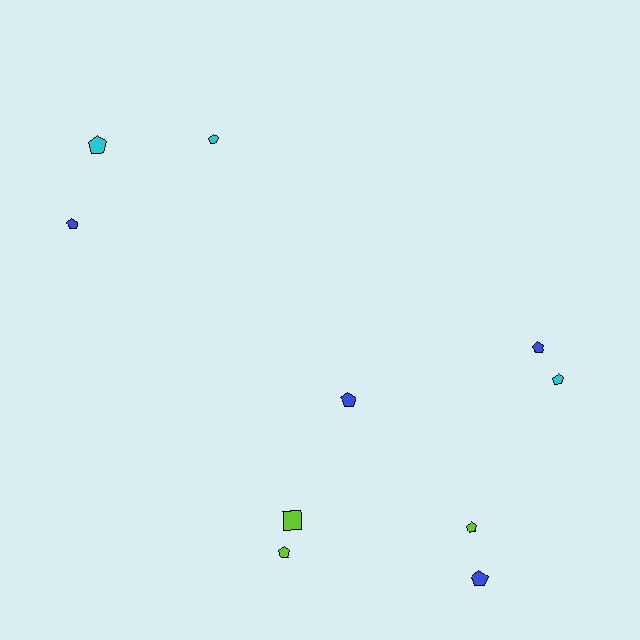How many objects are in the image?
There are 10 objects.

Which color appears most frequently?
Blue, with 4 objects.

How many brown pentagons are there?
There are no brown pentagons.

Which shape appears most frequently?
Pentagon, with 9 objects.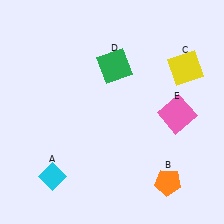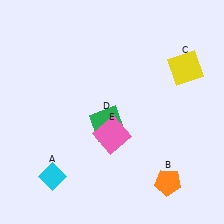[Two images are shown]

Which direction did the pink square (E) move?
The pink square (E) moved left.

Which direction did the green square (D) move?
The green square (D) moved down.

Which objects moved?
The objects that moved are: the green square (D), the pink square (E).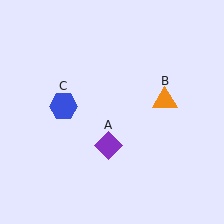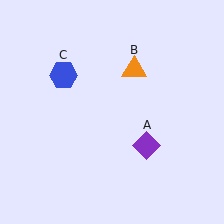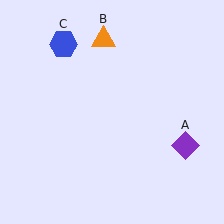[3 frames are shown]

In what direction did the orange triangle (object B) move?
The orange triangle (object B) moved up and to the left.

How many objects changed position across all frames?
3 objects changed position: purple diamond (object A), orange triangle (object B), blue hexagon (object C).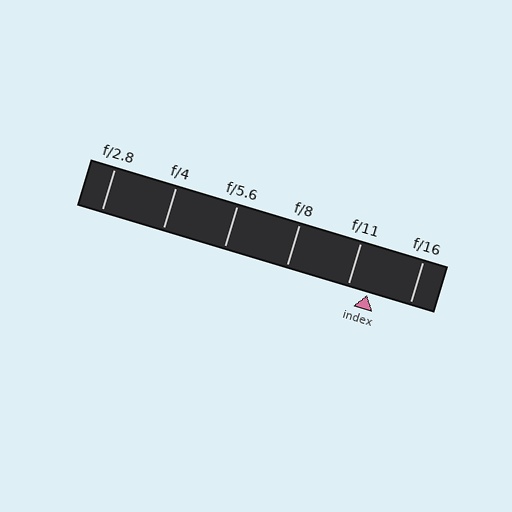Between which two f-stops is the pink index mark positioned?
The index mark is between f/11 and f/16.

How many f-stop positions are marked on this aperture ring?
There are 6 f-stop positions marked.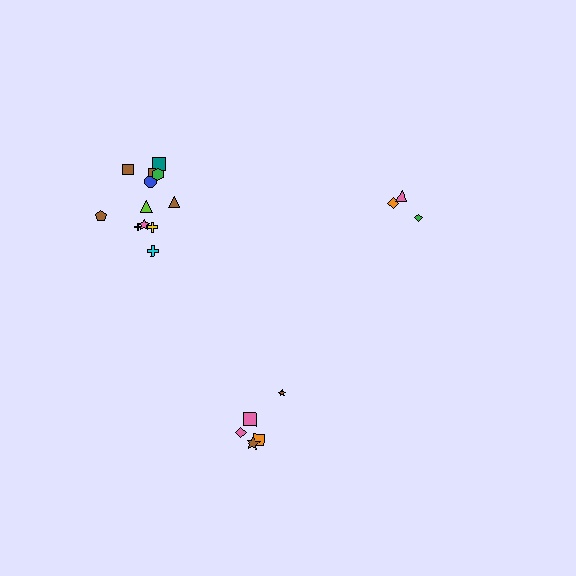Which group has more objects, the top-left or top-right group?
The top-left group.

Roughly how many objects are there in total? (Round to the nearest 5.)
Roughly 20 objects in total.